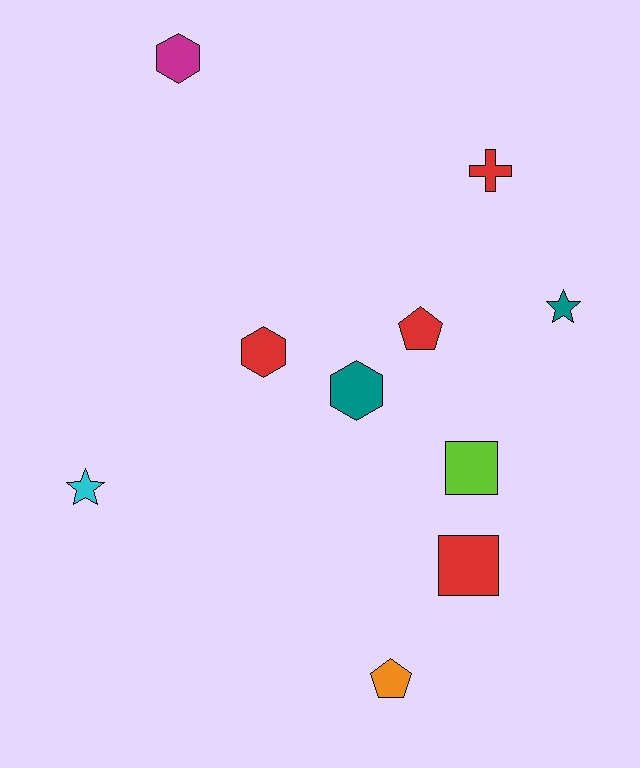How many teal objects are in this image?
There are 2 teal objects.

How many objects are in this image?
There are 10 objects.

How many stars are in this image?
There are 2 stars.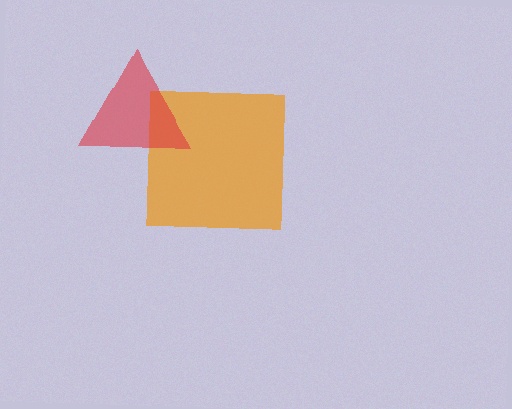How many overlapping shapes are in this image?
There are 2 overlapping shapes in the image.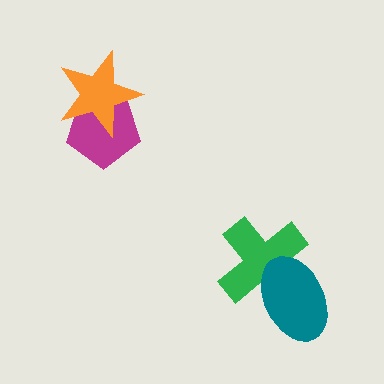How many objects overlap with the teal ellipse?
1 object overlaps with the teal ellipse.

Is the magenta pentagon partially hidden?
Yes, it is partially covered by another shape.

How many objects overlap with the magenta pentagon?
1 object overlaps with the magenta pentagon.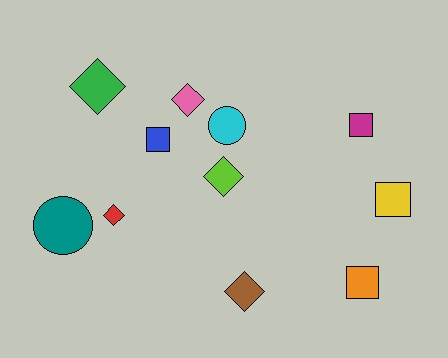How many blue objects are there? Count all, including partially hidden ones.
There is 1 blue object.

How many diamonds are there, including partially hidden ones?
There are 5 diamonds.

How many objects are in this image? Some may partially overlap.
There are 11 objects.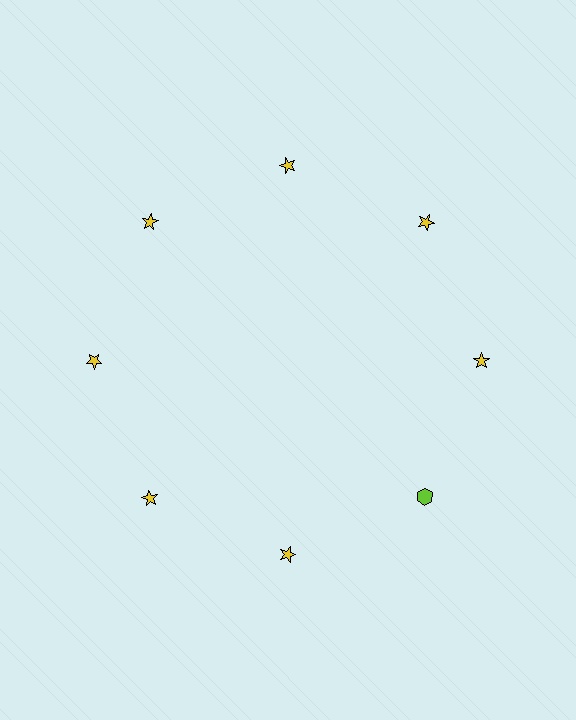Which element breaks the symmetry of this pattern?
The lime hexagon at roughly the 4 o'clock position breaks the symmetry. All other shapes are yellow stars.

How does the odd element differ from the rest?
It differs in both color (lime instead of yellow) and shape (hexagon instead of star).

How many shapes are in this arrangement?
There are 8 shapes arranged in a ring pattern.